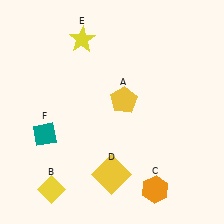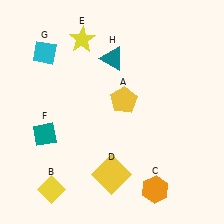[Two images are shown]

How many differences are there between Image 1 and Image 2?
There are 2 differences between the two images.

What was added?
A cyan diamond (G), a teal triangle (H) were added in Image 2.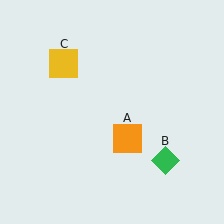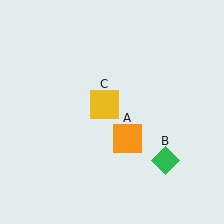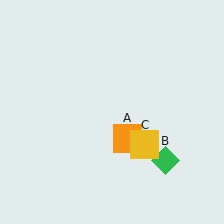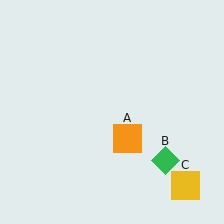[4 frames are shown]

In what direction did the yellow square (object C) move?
The yellow square (object C) moved down and to the right.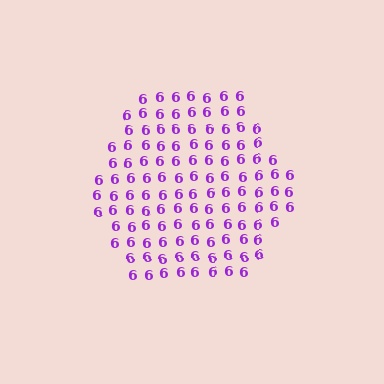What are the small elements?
The small elements are digit 6's.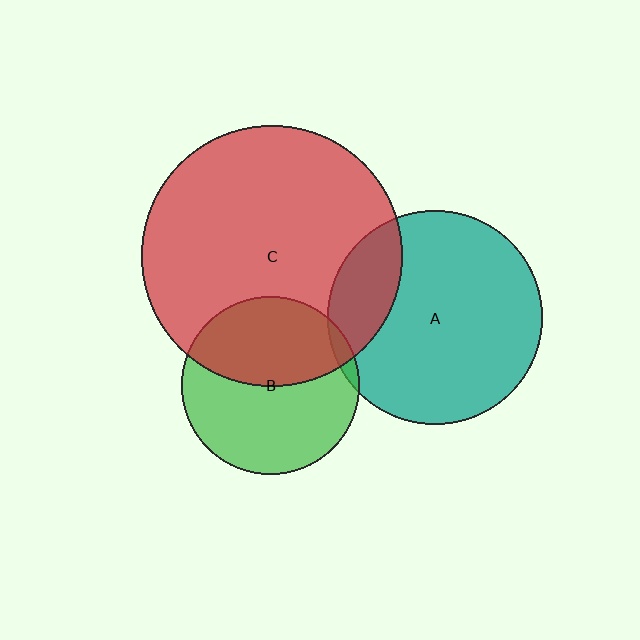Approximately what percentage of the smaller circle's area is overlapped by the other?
Approximately 45%.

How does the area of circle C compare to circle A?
Approximately 1.5 times.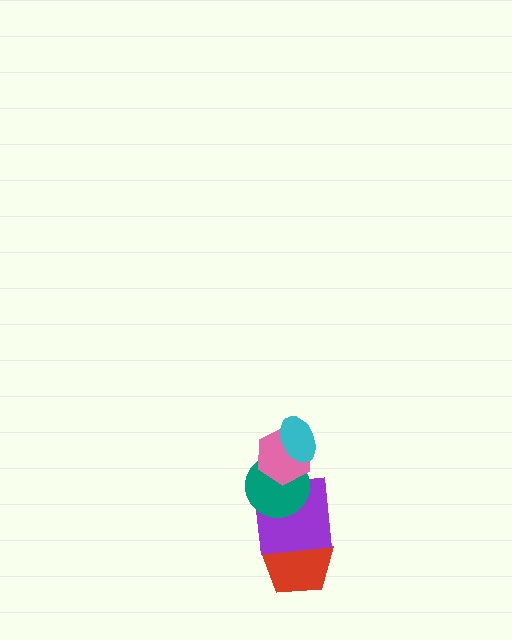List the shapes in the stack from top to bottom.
From top to bottom: the cyan ellipse, the pink hexagon, the teal circle, the purple square, the red pentagon.